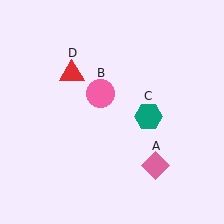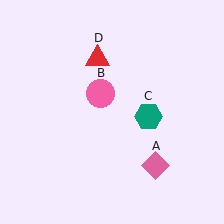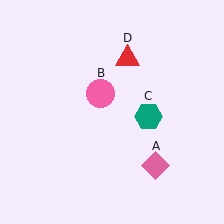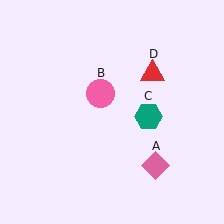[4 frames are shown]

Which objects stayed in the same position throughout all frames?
Pink diamond (object A) and pink circle (object B) and teal hexagon (object C) remained stationary.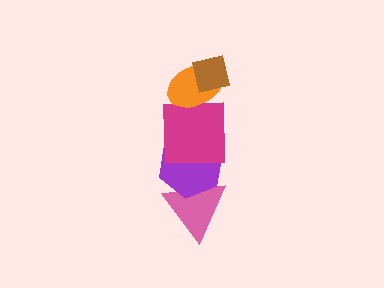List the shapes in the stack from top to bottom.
From top to bottom: the brown square, the orange ellipse, the magenta square, the purple hexagon, the pink triangle.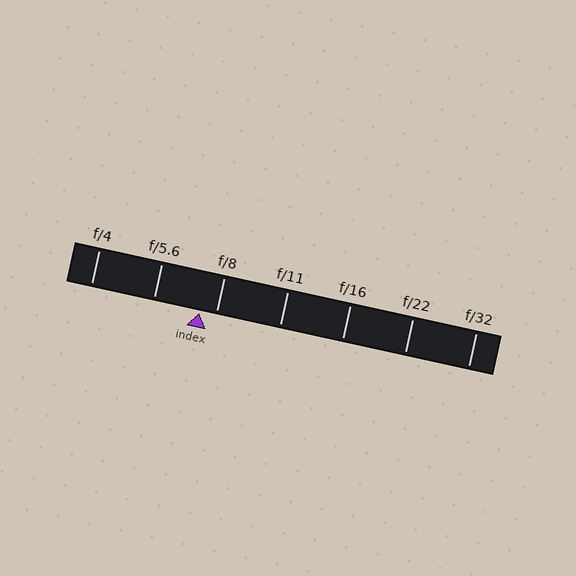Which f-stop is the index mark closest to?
The index mark is closest to f/8.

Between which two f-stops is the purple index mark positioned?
The index mark is between f/5.6 and f/8.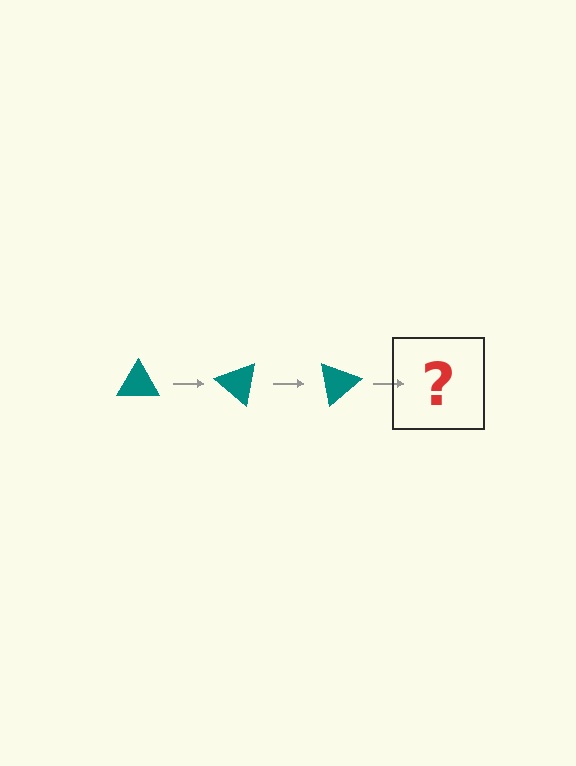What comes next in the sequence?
The next element should be a teal triangle rotated 120 degrees.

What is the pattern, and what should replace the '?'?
The pattern is that the triangle rotates 40 degrees each step. The '?' should be a teal triangle rotated 120 degrees.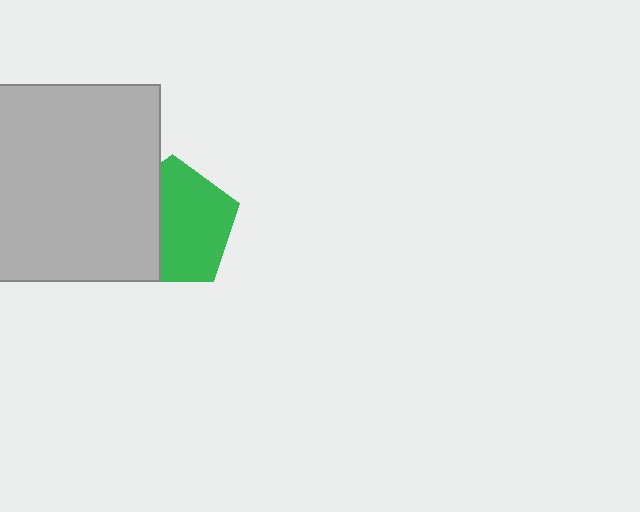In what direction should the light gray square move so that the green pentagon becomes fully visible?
The light gray square should move left. That is the shortest direction to clear the overlap and leave the green pentagon fully visible.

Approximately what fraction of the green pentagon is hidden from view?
Roughly 39% of the green pentagon is hidden behind the light gray square.